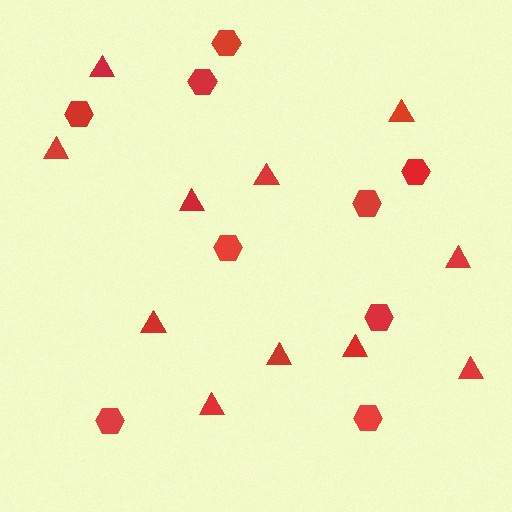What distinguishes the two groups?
There are 2 groups: one group of hexagons (9) and one group of triangles (11).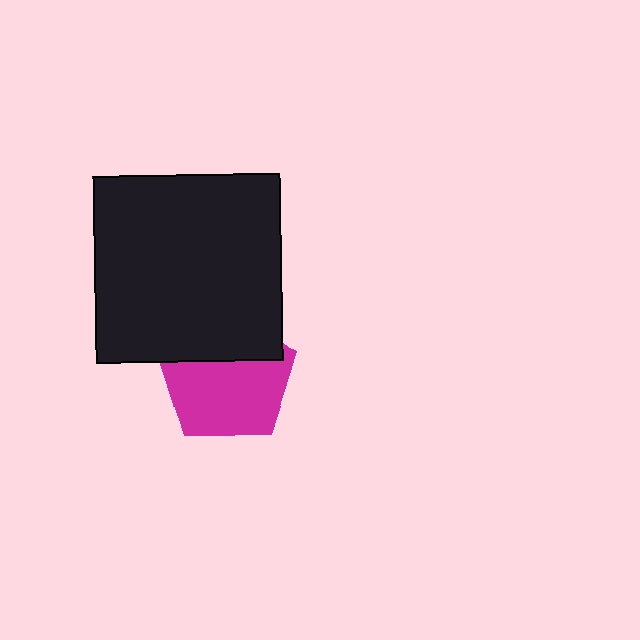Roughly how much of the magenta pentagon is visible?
About half of it is visible (roughly 65%).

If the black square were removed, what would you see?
You would see the complete magenta pentagon.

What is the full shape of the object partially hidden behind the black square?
The partially hidden object is a magenta pentagon.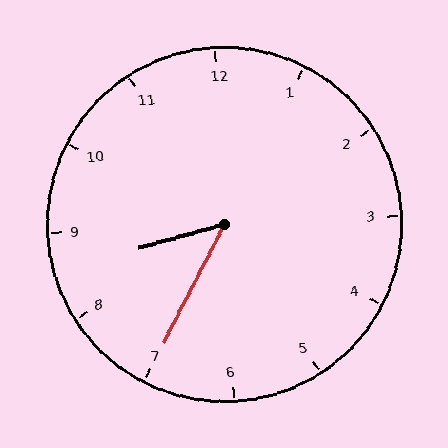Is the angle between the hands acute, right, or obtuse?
It is acute.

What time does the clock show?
8:35.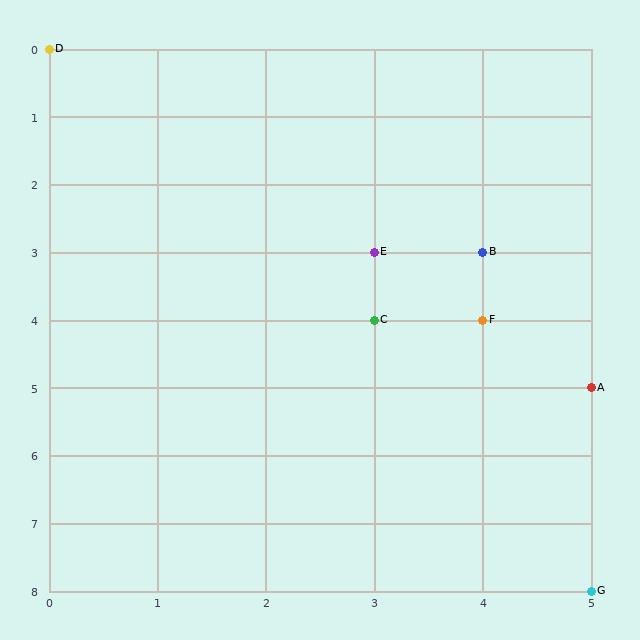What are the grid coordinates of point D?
Point D is at grid coordinates (0, 0).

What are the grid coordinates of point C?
Point C is at grid coordinates (3, 4).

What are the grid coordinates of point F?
Point F is at grid coordinates (4, 4).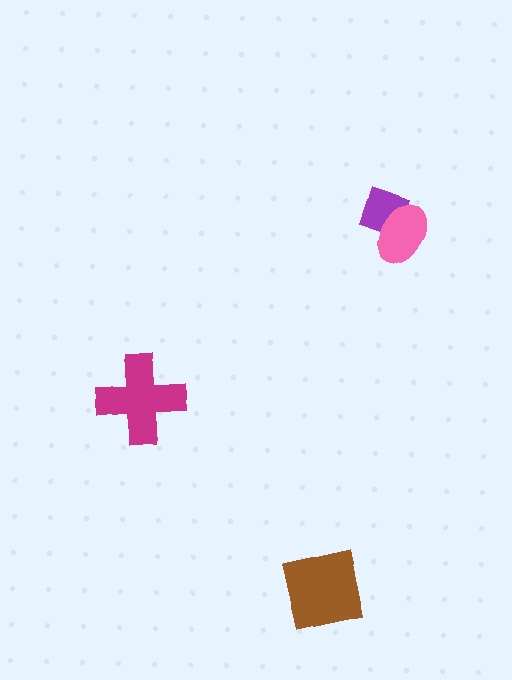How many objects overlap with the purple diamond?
1 object overlaps with the purple diamond.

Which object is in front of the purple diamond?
The pink ellipse is in front of the purple diamond.